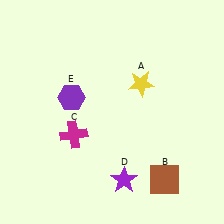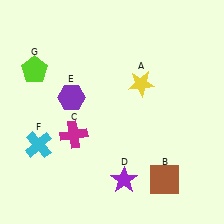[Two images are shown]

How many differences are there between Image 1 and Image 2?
There are 2 differences between the two images.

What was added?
A cyan cross (F), a lime pentagon (G) were added in Image 2.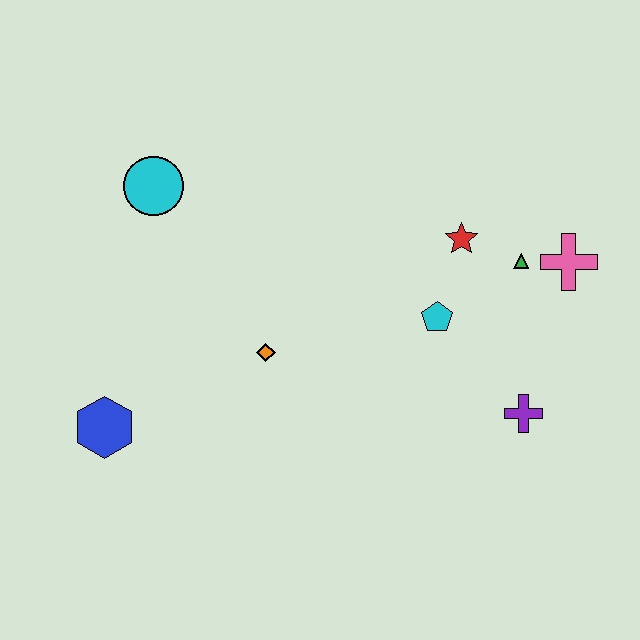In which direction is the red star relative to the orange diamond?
The red star is to the right of the orange diamond.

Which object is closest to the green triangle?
The pink cross is closest to the green triangle.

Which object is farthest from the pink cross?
The blue hexagon is farthest from the pink cross.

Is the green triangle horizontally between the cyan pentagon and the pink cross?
Yes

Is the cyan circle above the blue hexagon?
Yes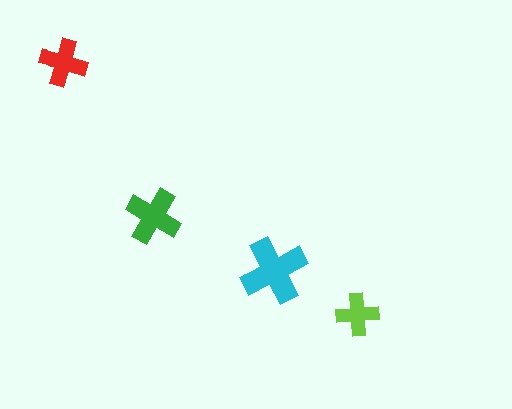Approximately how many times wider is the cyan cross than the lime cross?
About 1.5 times wider.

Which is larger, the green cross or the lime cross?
The green one.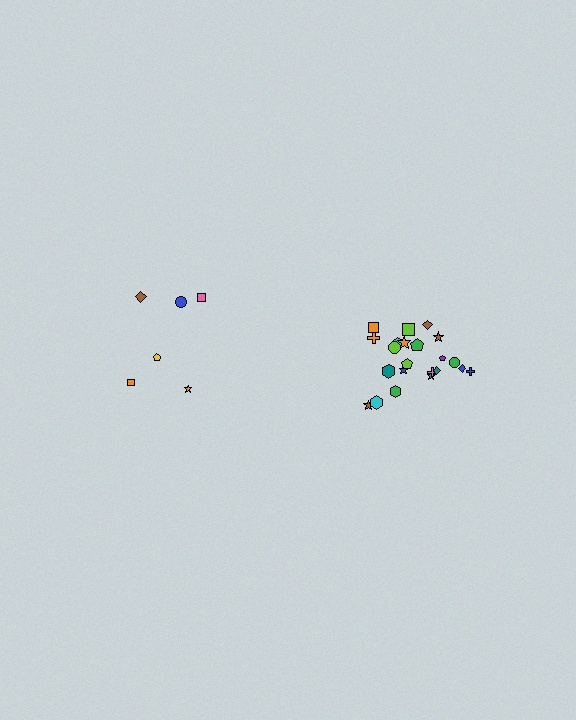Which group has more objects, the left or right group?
The right group.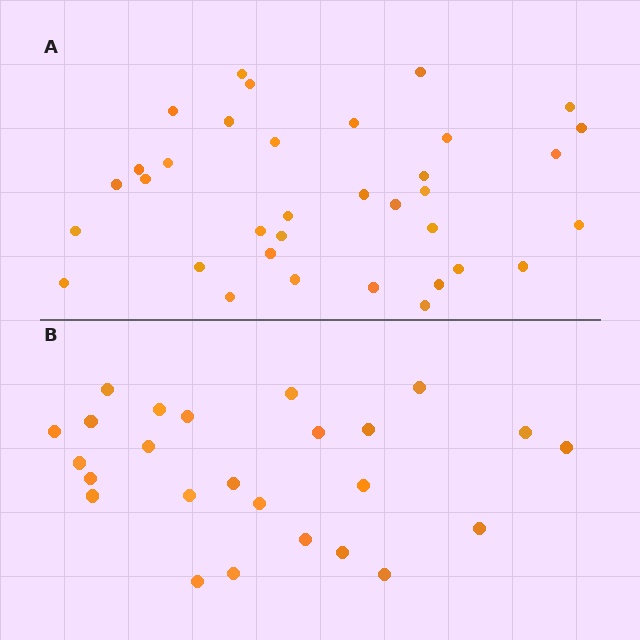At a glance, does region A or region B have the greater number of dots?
Region A (the top region) has more dots.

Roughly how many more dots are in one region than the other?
Region A has roughly 10 or so more dots than region B.